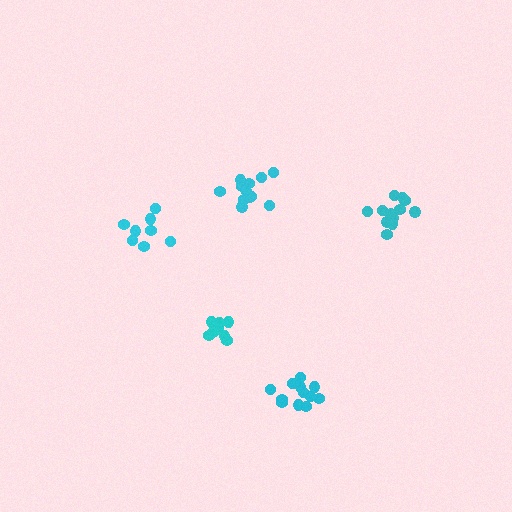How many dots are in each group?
Group 1: 12 dots, Group 2: 9 dots, Group 3: 8 dots, Group 4: 13 dots, Group 5: 12 dots (54 total).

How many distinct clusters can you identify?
There are 5 distinct clusters.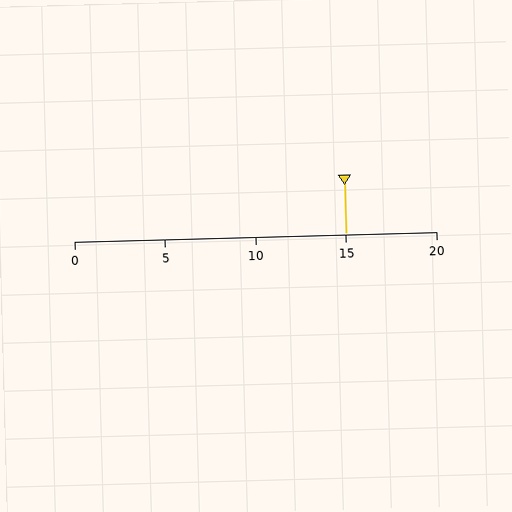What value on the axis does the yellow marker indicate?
The marker indicates approximately 15.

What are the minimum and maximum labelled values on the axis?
The axis runs from 0 to 20.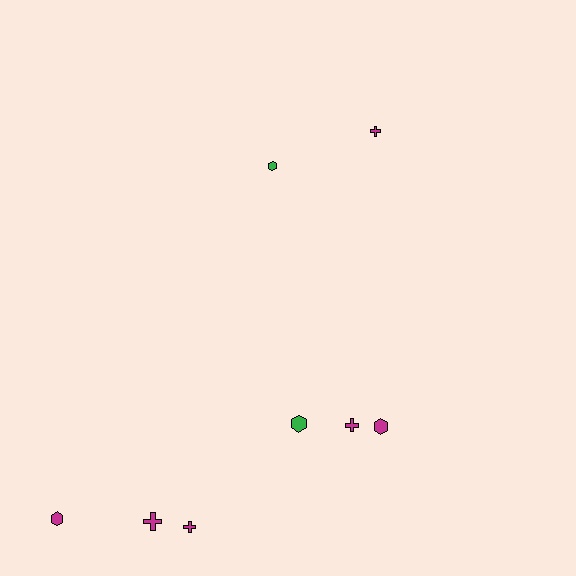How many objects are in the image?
There are 8 objects.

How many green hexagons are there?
There are 2 green hexagons.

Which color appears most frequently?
Magenta, with 6 objects.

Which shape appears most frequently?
Hexagon, with 4 objects.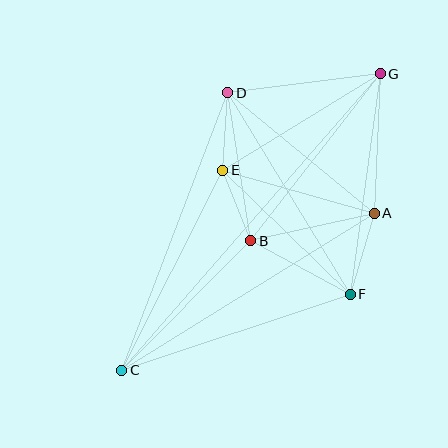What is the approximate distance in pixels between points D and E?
The distance between D and E is approximately 77 pixels.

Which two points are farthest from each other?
Points C and G are farthest from each other.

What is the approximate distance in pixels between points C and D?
The distance between C and D is approximately 297 pixels.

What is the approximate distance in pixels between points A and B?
The distance between A and B is approximately 126 pixels.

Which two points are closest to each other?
Points B and E are closest to each other.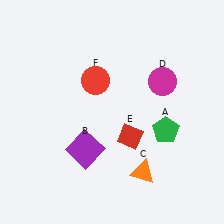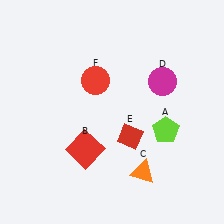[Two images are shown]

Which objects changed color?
A changed from green to lime. B changed from purple to red.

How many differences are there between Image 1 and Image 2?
There are 2 differences between the two images.